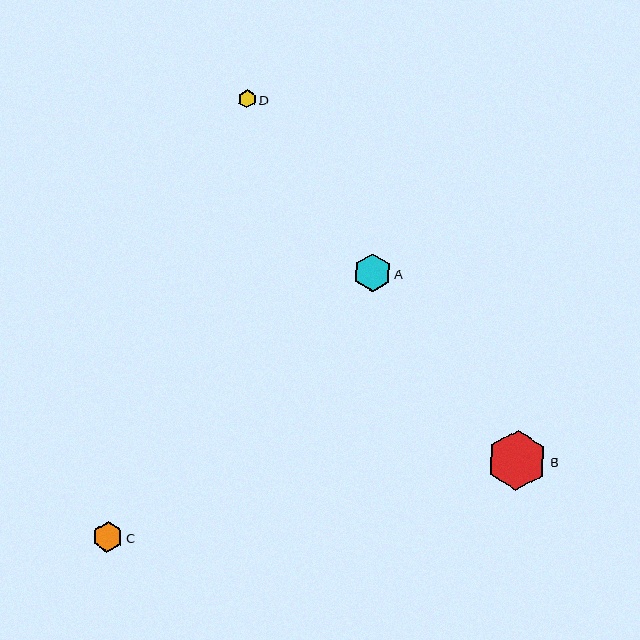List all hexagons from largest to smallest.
From largest to smallest: B, A, C, D.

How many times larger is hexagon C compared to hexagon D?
Hexagon C is approximately 1.7 times the size of hexagon D.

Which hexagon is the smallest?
Hexagon D is the smallest with a size of approximately 18 pixels.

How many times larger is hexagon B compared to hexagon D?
Hexagon B is approximately 3.3 times the size of hexagon D.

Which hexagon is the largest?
Hexagon B is the largest with a size of approximately 60 pixels.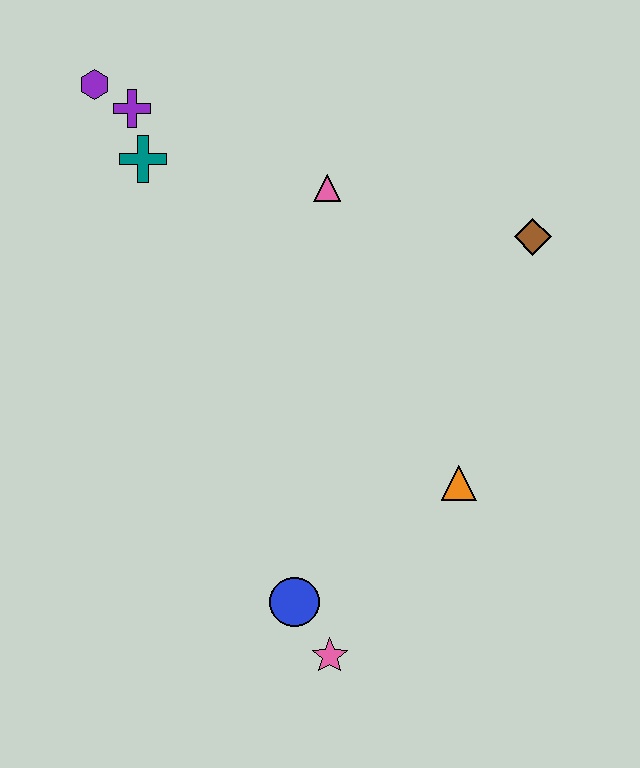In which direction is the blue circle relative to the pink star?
The blue circle is above the pink star.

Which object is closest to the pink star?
The blue circle is closest to the pink star.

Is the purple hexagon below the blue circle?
No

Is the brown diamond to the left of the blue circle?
No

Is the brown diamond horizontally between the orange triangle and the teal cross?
No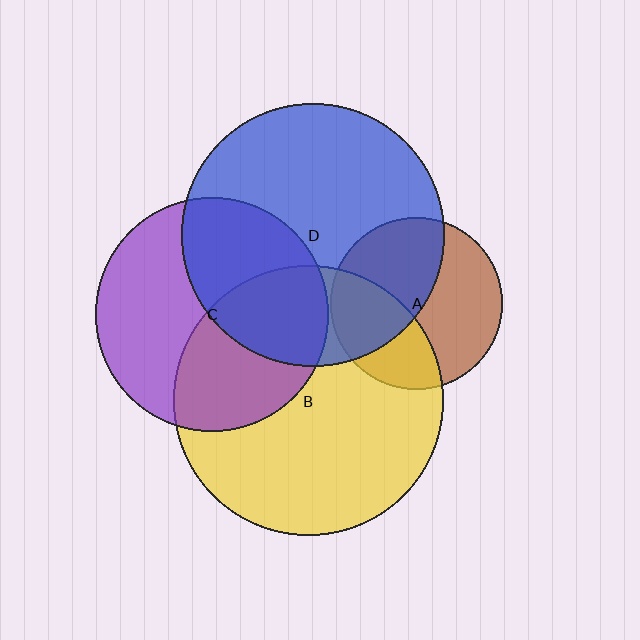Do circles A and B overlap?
Yes.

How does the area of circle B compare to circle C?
Approximately 1.3 times.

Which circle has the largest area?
Circle B (yellow).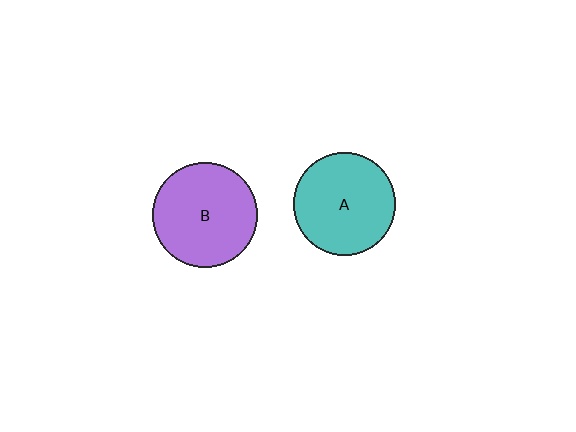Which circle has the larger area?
Circle B (purple).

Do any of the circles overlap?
No, none of the circles overlap.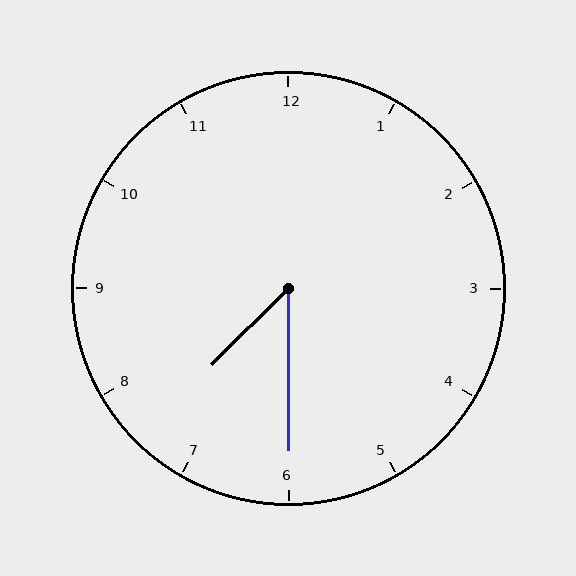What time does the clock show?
7:30.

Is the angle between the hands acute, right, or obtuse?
It is acute.